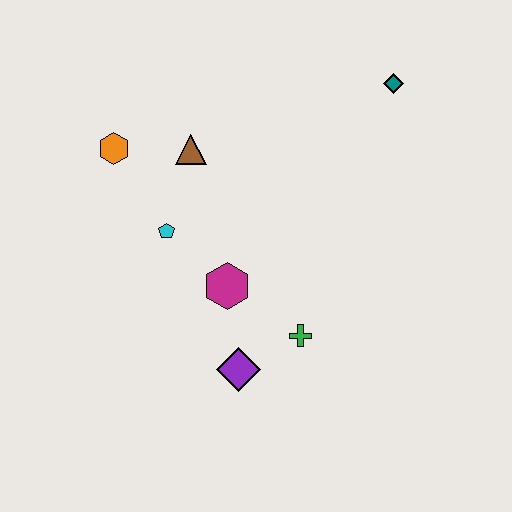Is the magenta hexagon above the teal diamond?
No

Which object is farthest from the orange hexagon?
The teal diamond is farthest from the orange hexagon.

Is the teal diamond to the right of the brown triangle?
Yes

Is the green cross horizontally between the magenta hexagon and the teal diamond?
Yes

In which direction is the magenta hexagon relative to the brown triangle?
The magenta hexagon is below the brown triangle.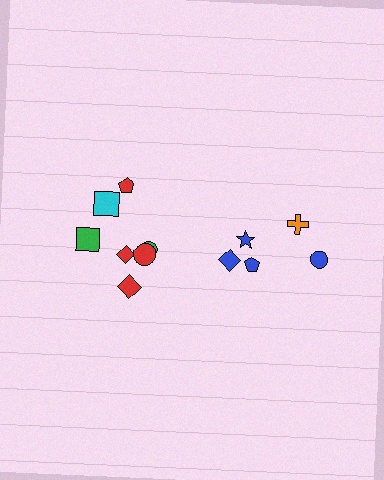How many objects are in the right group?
There are 5 objects.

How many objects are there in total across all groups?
There are 12 objects.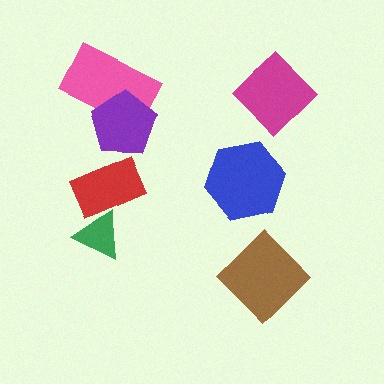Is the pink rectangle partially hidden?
Yes, it is partially covered by another shape.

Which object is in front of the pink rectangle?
The purple pentagon is in front of the pink rectangle.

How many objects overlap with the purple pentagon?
1 object overlaps with the purple pentagon.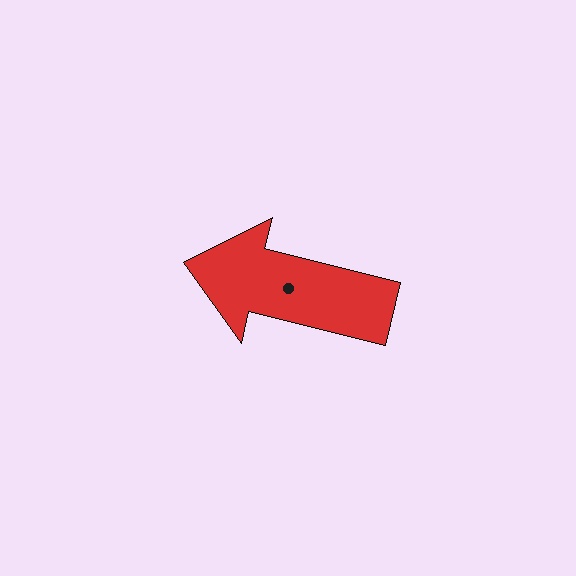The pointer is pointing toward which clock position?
Roughly 9 o'clock.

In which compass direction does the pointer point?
West.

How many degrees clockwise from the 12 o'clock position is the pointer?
Approximately 284 degrees.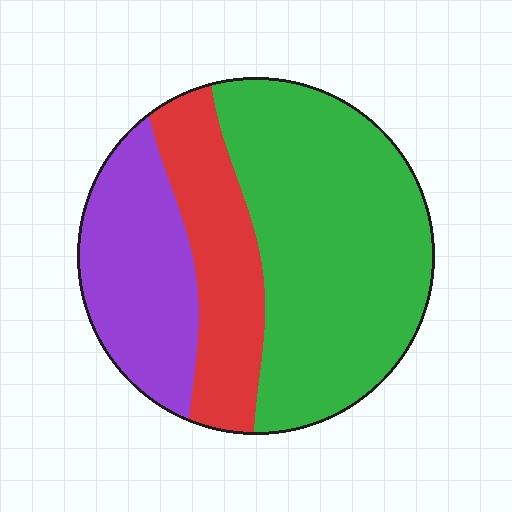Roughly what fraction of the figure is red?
Red covers about 20% of the figure.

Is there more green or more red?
Green.